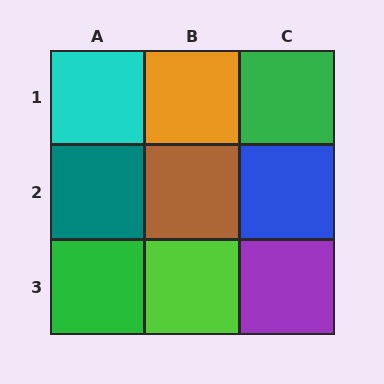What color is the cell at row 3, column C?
Purple.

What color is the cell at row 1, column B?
Orange.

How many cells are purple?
1 cell is purple.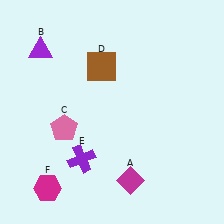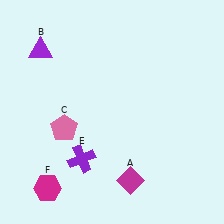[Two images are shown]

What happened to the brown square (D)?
The brown square (D) was removed in Image 2. It was in the top-left area of Image 1.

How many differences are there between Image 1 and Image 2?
There is 1 difference between the two images.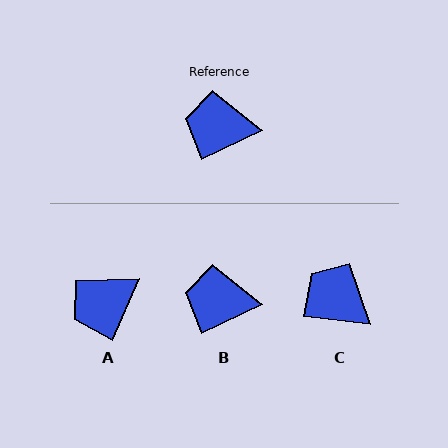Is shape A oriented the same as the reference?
No, it is off by about 41 degrees.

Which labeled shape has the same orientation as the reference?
B.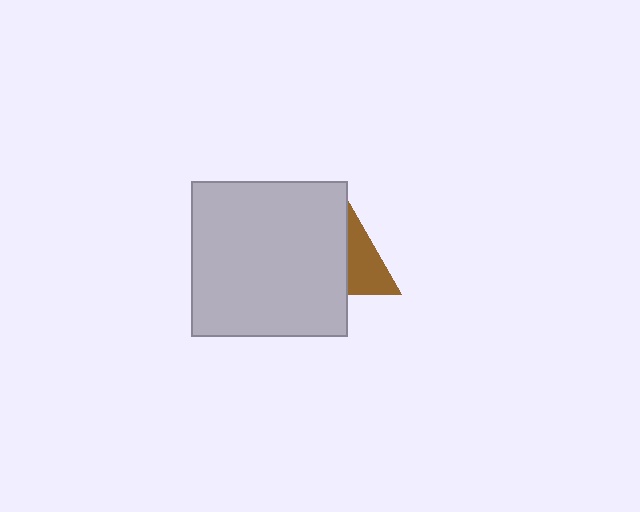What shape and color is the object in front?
The object in front is a light gray square.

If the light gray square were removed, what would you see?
You would see the complete brown triangle.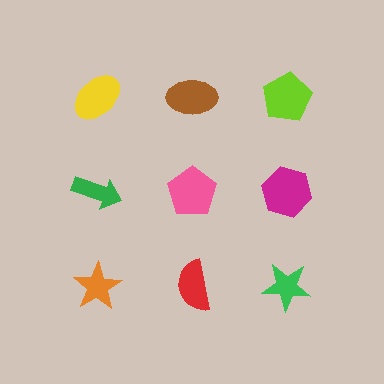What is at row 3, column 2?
A red semicircle.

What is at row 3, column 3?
A green star.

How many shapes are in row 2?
3 shapes.